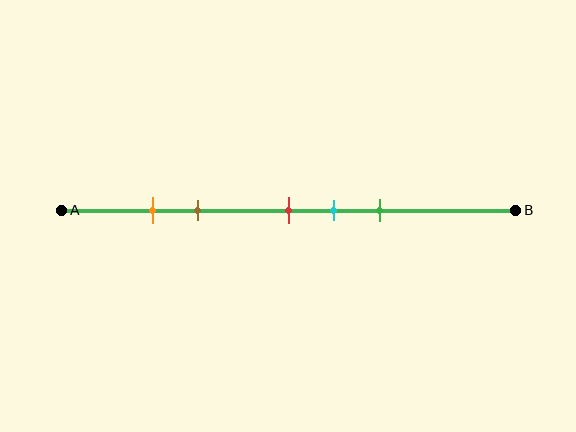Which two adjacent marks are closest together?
The orange and brown marks are the closest adjacent pair.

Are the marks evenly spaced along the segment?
No, the marks are not evenly spaced.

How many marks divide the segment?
There are 5 marks dividing the segment.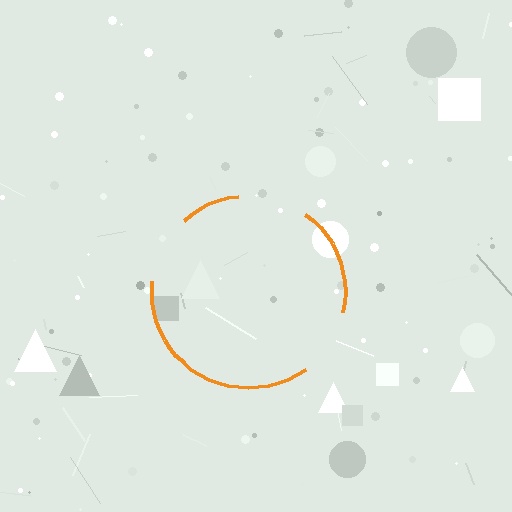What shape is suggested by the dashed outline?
The dashed outline suggests a circle.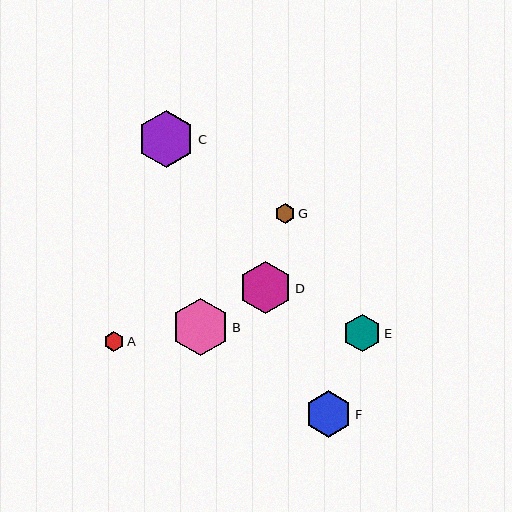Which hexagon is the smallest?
Hexagon G is the smallest with a size of approximately 20 pixels.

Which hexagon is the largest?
Hexagon B is the largest with a size of approximately 57 pixels.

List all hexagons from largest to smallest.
From largest to smallest: B, C, D, F, E, A, G.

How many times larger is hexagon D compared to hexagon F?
Hexagon D is approximately 1.1 times the size of hexagon F.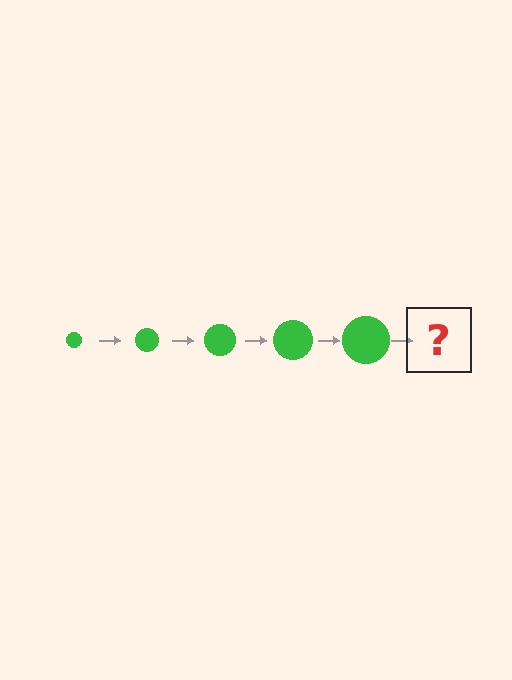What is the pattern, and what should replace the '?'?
The pattern is that the circle gets progressively larger each step. The '?' should be a green circle, larger than the previous one.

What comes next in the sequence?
The next element should be a green circle, larger than the previous one.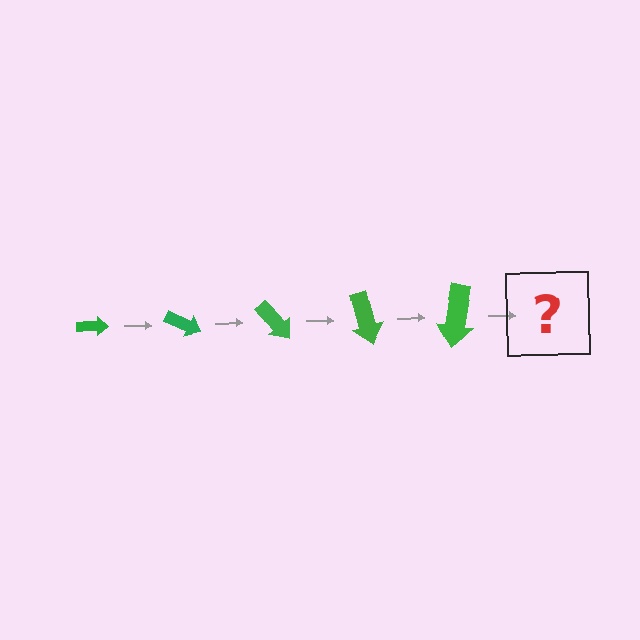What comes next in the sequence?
The next element should be an arrow, larger than the previous one and rotated 125 degrees from the start.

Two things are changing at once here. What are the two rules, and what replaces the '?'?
The two rules are that the arrow grows larger each step and it rotates 25 degrees each step. The '?' should be an arrow, larger than the previous one and rotated 125 degrees from the start.